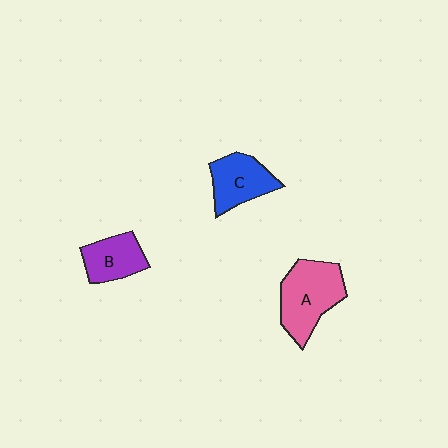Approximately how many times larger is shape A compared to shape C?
Approximately 1.4 times.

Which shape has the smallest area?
Shape B (purple).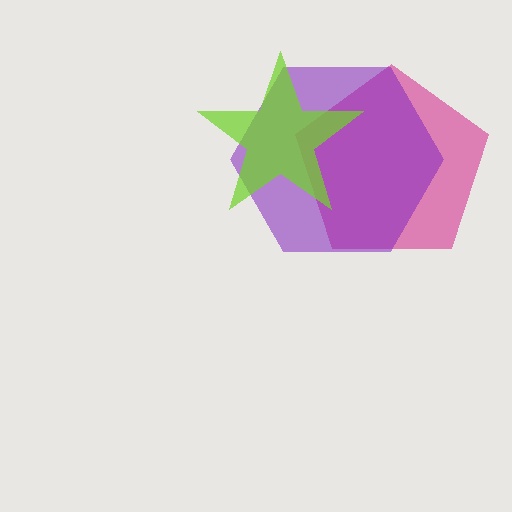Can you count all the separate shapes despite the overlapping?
Yes, there are 3 separate shapes.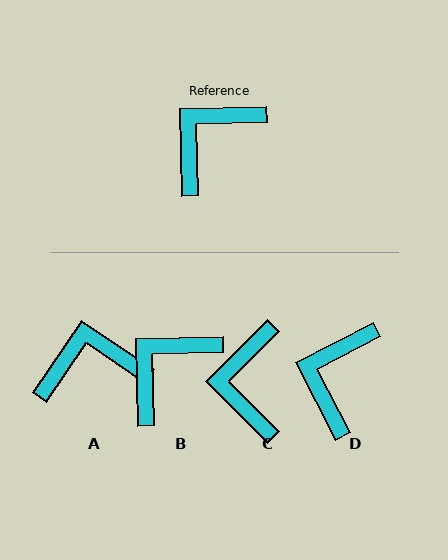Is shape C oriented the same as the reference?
No, it is off by about 44 degrees.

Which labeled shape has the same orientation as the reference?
B.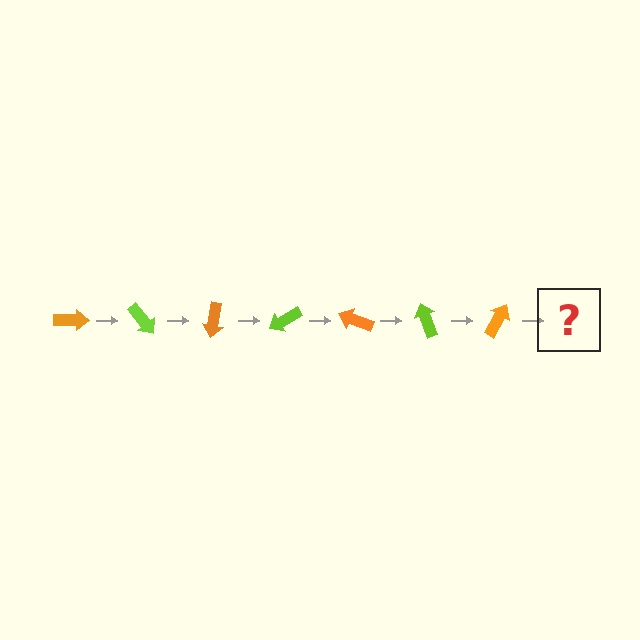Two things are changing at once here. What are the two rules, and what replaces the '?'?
The two rules are that it rotates 50 degrees each step and the color cycles through orange and lime. The '?' should be a lime arrow, rotated 350 degrees from the start.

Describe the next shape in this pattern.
It should be a lime arrow, rotated 350 degrees from the start.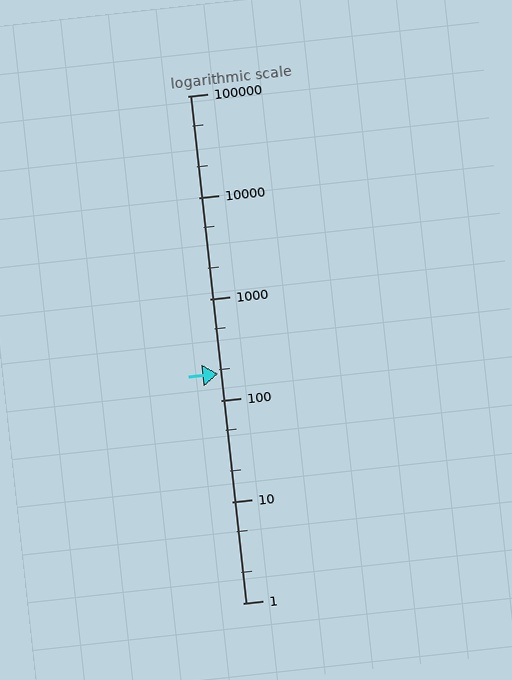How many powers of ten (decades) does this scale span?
The scale spans 5 decades, from 1 to 100000.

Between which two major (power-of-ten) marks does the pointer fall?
The pointer is between 100 and 1000.